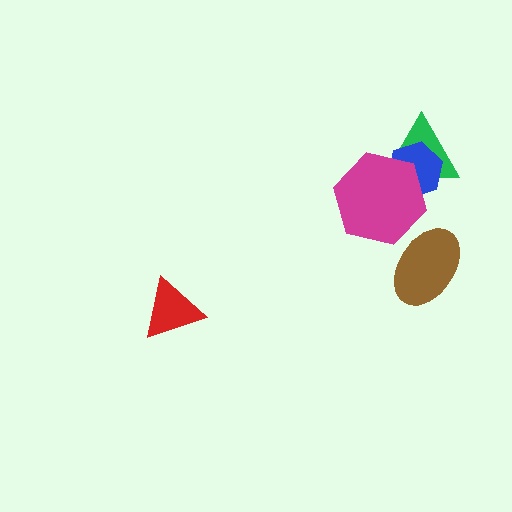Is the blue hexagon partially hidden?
Yes, it is partially covered by another shape.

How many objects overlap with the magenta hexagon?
2 objects overlap with the magenta hexagon.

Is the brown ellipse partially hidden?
No, no other shape covers it.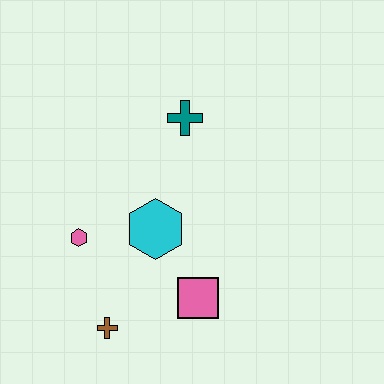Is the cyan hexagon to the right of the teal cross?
No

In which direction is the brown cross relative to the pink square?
The brown cross is to the left of the pink square.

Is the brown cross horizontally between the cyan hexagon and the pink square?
No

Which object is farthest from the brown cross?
The teal cross is farthest from the brown cross.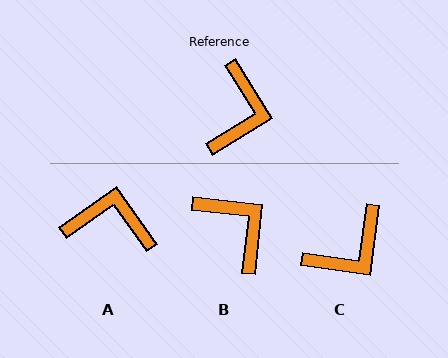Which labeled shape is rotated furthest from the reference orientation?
A, about 94 degrees away.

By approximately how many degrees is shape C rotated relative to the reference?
Approximately 39 degrees clockwise.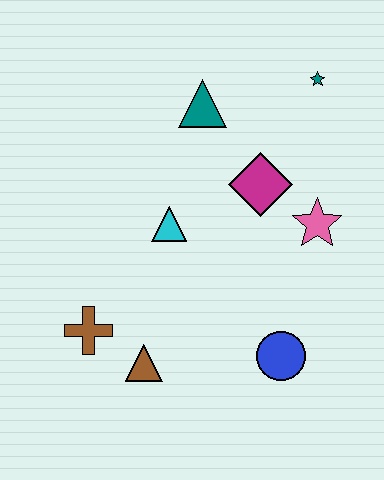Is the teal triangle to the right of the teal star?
No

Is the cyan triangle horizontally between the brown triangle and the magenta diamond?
Yes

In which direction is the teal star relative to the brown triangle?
The teal star is above the brown triangle.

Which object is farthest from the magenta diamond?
The brown cross is farthest from the magenta diamond.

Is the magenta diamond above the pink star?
Yes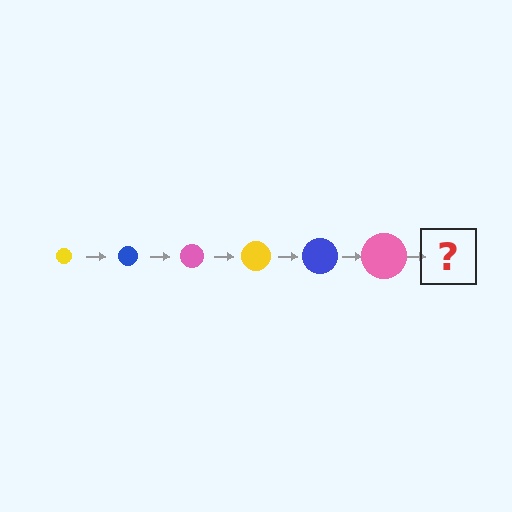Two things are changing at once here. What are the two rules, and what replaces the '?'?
The two rules are that the circle grows larger each step and the color cycles through yellow, blue, and pink. The '?' should be a yellow circle, larger than the previous one.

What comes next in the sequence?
The next element should be a yellow circle, larger than the previous one.